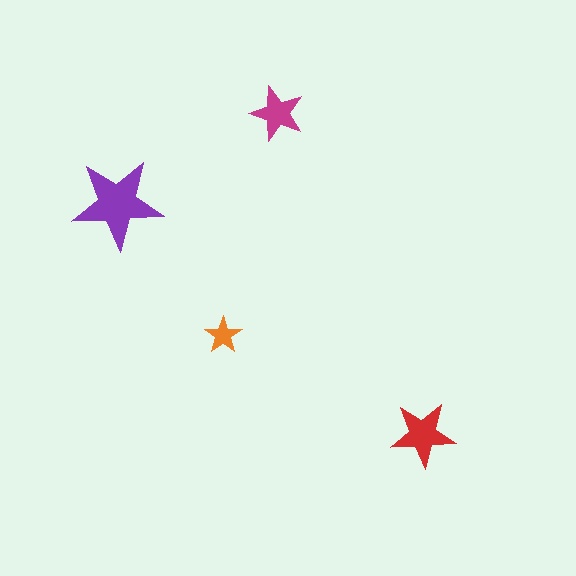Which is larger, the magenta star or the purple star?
The purple one.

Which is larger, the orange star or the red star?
The red one.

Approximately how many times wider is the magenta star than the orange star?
About 1.5 times wider.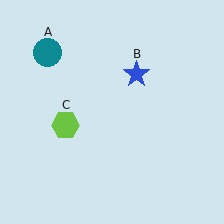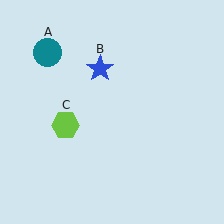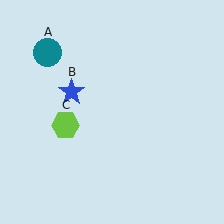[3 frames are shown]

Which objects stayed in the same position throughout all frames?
Teal circle (object A) and lime hexagon (object C) remained stationary.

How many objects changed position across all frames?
1 object changed position: blue star (object B).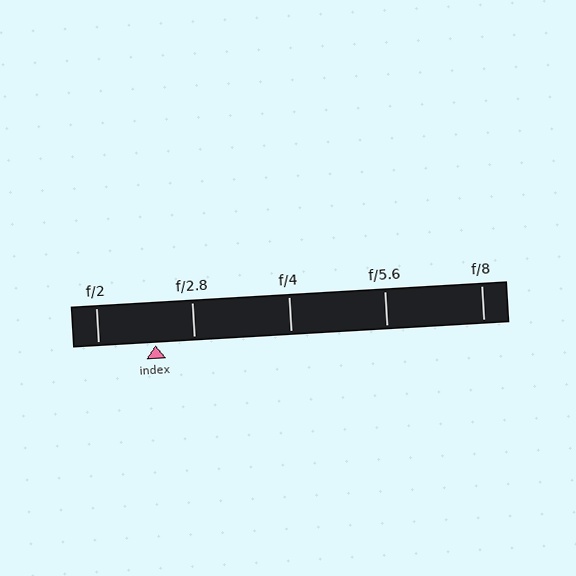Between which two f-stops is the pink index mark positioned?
The index mark is between f/2 and f/2.8.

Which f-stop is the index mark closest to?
The index mark is closest to f/2.8.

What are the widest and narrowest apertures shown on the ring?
The widest aperture shown is f/2 and the narrowest is f/8.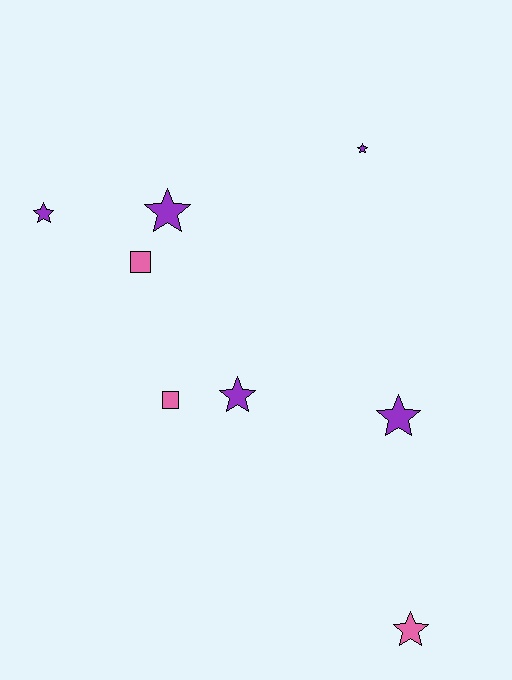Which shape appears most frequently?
Star, with 6 objects.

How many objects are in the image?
There are 8 objects.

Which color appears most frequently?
Purple, with 5 objects.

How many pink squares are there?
There are 2 pink squares.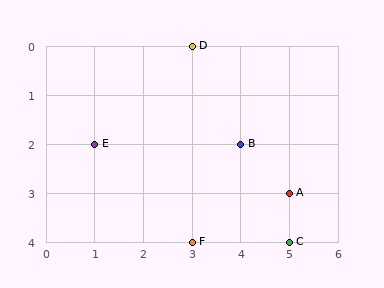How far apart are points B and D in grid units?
Points B and D are 1 column and 2 rows apart (about 2.2 grid units diagonally).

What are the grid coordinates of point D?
Point D is at grid coordinates (3, 0).